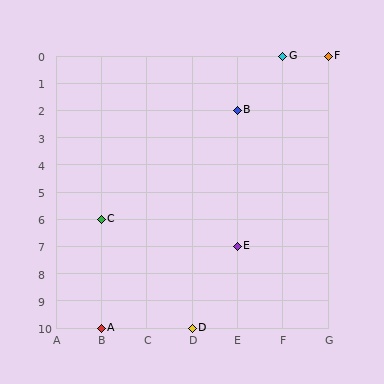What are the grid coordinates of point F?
Point F is at grid coordinates (G, 0).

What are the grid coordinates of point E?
Point E is at grid coordinates (E, 7).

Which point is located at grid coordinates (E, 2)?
Point B is at (E, 2).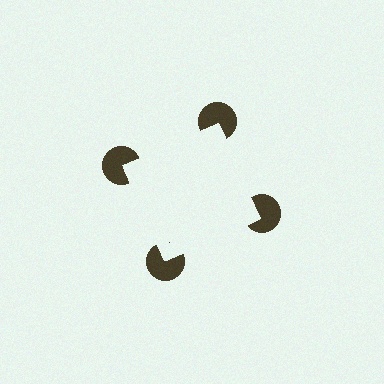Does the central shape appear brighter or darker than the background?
It typically appears slightly brighter than the background, even though no actual brightness change is drawn.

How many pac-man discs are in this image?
There are 4 — one at each vertex of the illusory square.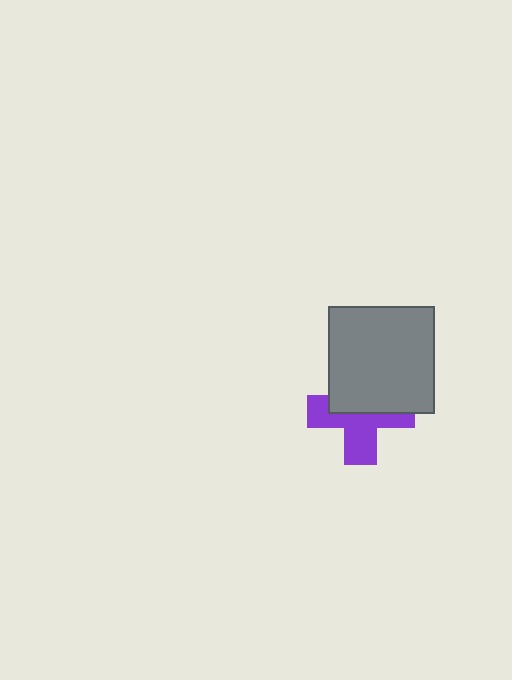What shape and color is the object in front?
The object in front is a gray square.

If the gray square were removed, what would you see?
You would see the complete purple cross.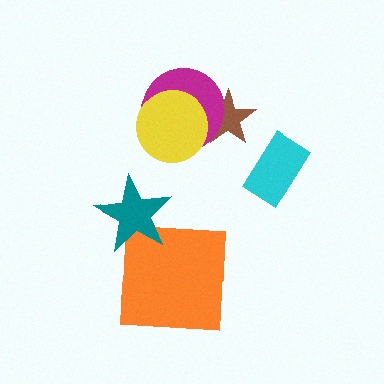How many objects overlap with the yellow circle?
2 objects overlap with the yellow circle.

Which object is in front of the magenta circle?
The yellow circle is in front of the magenta circle.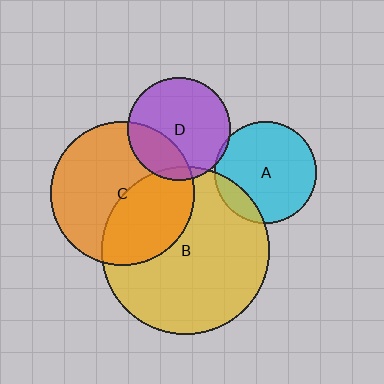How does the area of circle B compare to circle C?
Approximately 1.3 times.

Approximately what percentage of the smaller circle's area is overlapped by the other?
Approximately 15%.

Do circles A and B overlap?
Yes.